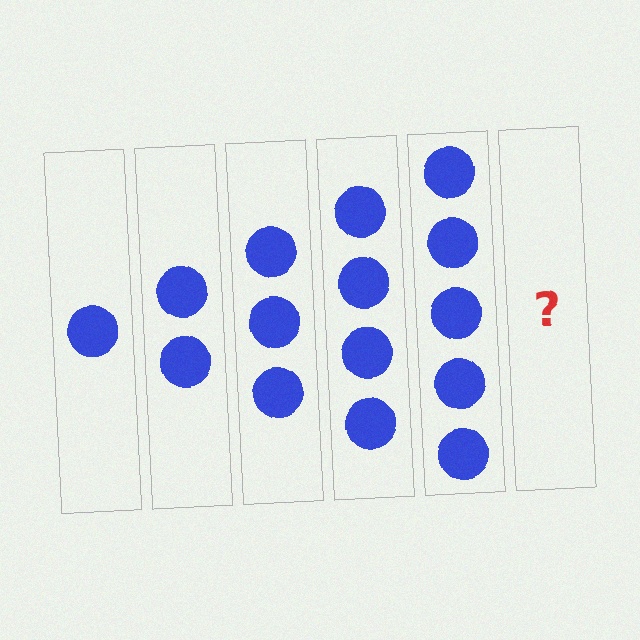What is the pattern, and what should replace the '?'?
The pattern is that each step adds one more circle. The '?' should be 6 circles.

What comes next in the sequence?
The next element should be 6 circles.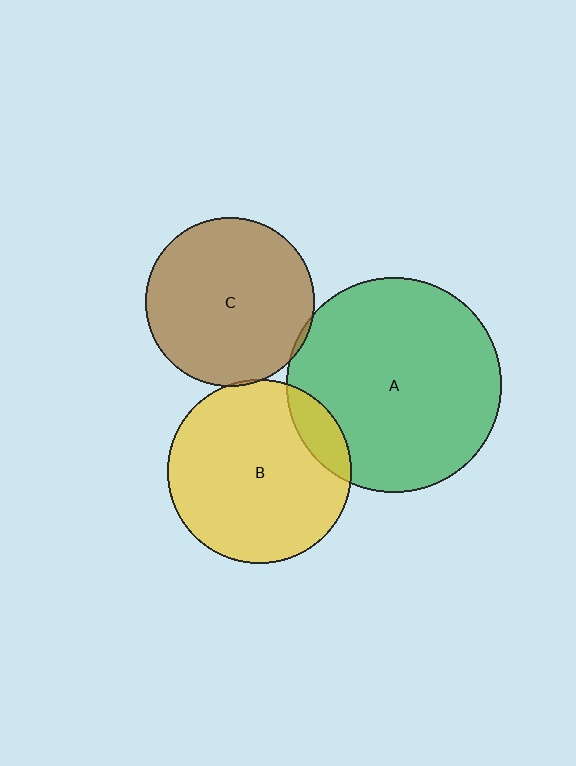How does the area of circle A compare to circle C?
Approximately 1.6 times.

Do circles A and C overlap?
Yes.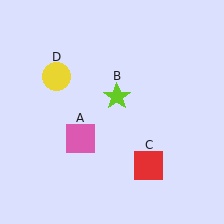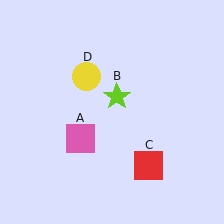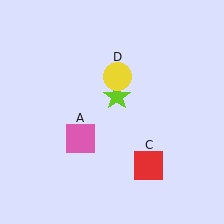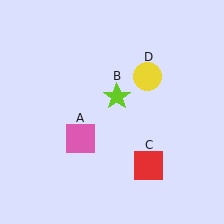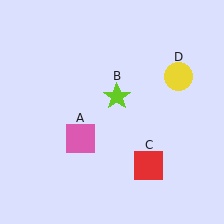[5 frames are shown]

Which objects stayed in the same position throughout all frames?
Pink square (object A) and lime star (object B) and red square (object C) remained stationary.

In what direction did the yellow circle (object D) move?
The yellow circle (object D) moved right.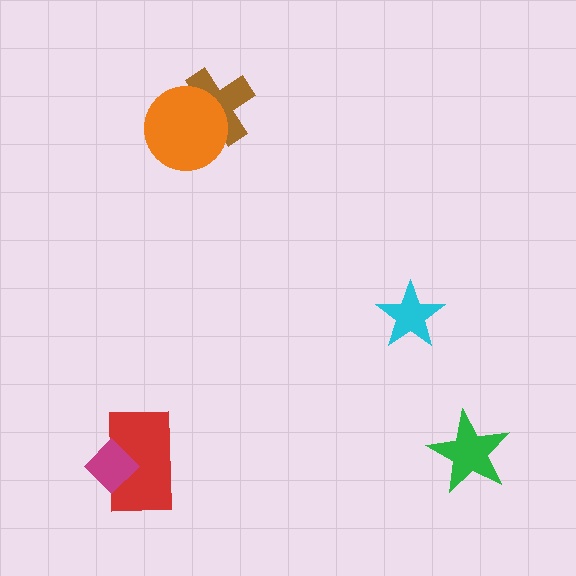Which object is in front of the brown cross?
The orange circle is in front of the brown cross.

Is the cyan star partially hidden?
No, no other shape covers it.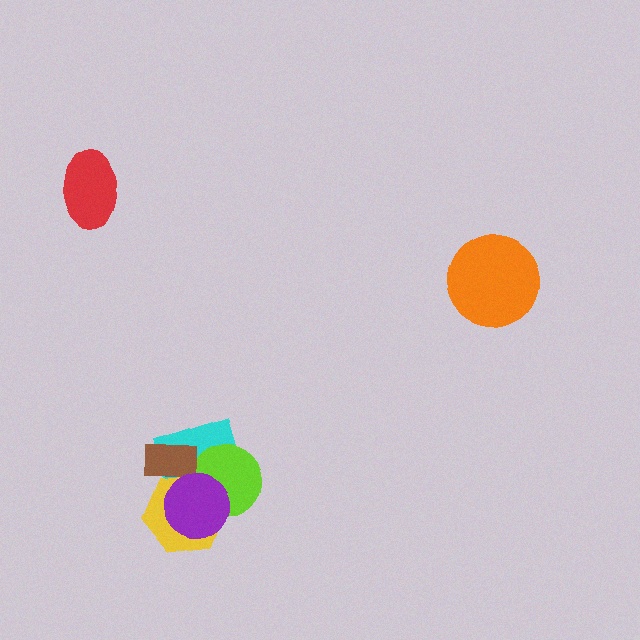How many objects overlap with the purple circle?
3 objects overlap with the purple circle.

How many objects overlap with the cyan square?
4 objects overlap with the cyan square.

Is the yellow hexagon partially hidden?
Yes, it is partially covered by another shape.